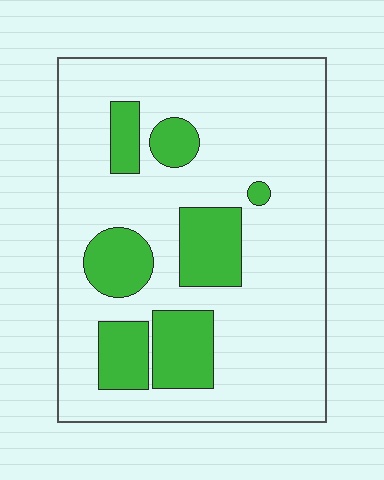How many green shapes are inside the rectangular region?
7.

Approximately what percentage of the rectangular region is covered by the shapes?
Approximately 20%.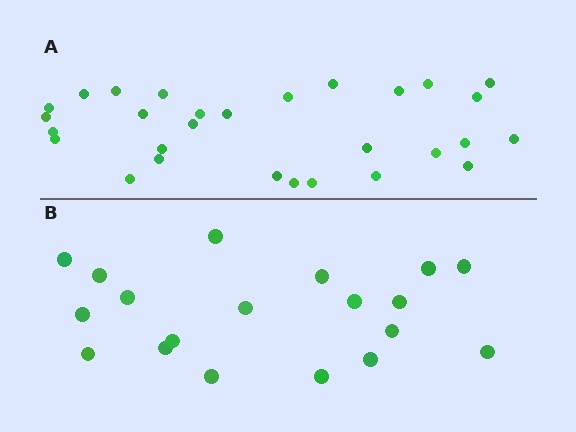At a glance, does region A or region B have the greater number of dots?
Region A (the top region) has more dots.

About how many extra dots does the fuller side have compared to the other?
Region A has roughly 10 or so more dots than region B.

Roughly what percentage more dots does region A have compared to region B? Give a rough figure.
About 55% more.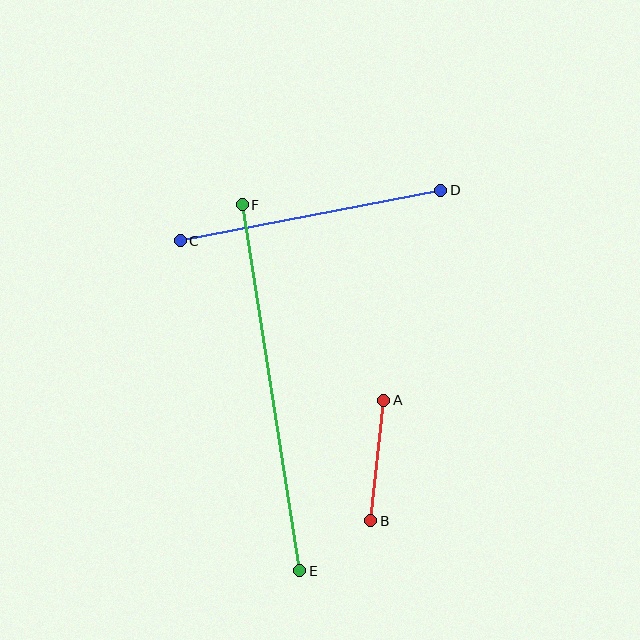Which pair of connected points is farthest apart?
Points E and F are farthest apart.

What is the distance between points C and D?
The distance is approximately 265 pixels.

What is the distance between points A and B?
The distance is approximately 121 pixels.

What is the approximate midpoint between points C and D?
The midpoint is at approximately (310, 215) pixels.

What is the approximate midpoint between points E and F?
The midpoint is at approximately (271, 388) pixels.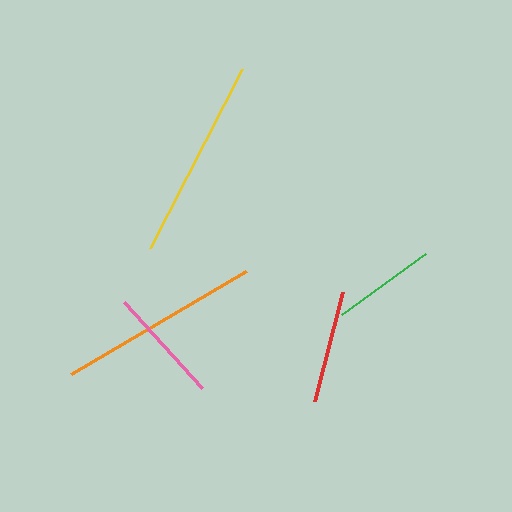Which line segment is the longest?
The orange line is the longest at approximately 203 pixels.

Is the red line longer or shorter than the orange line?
The orange line is longer than the red line.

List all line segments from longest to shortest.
From longest to shortest: orange, yellow, pink, red, green.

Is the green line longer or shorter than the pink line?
The pink line is longer than the green line.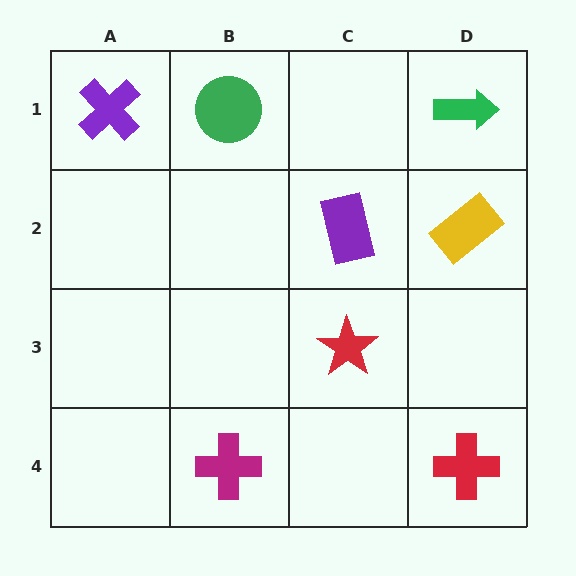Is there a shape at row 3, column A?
No, that cell is empty.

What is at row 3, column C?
A red star.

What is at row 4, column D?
A red cross.